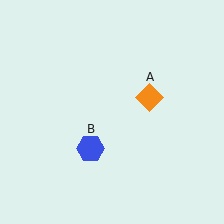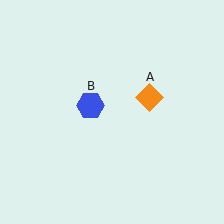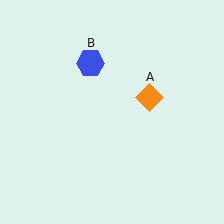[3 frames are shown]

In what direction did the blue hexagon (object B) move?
The blue hexagon (object B) moved up.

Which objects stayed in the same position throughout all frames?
Orange diamond (object A) remained stationary.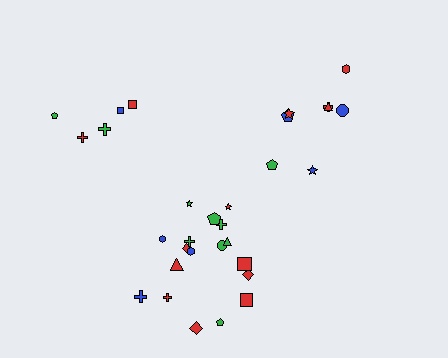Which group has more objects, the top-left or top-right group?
The top-right group.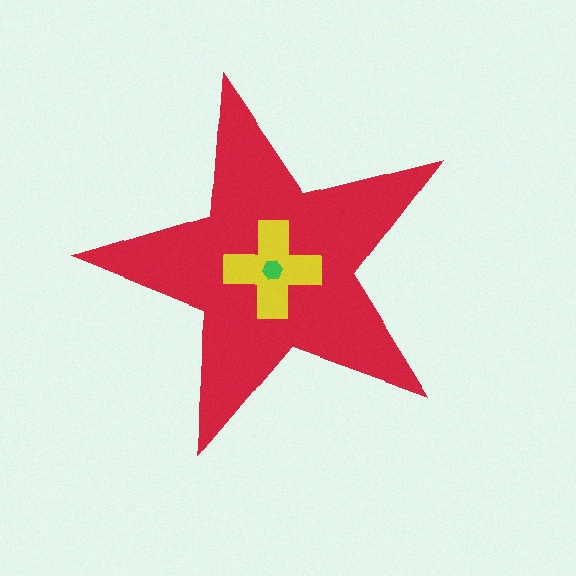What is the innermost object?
The green hexagon.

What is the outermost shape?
The red star.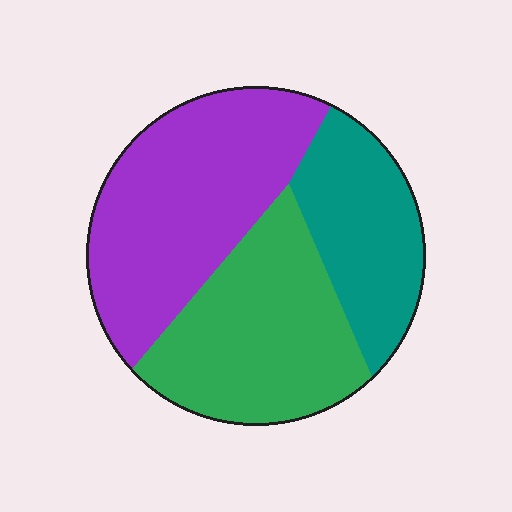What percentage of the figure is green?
Green takes up between a quarter and a half of the figure.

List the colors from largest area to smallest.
From largest to smallest: purple, green, teal.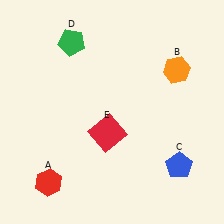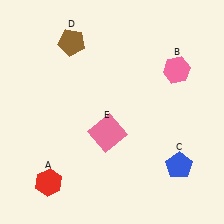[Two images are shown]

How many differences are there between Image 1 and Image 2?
There are 3 differences between the two images.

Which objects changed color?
B changed from orange to pink. D changed from green to brown. E changed from red to pink.